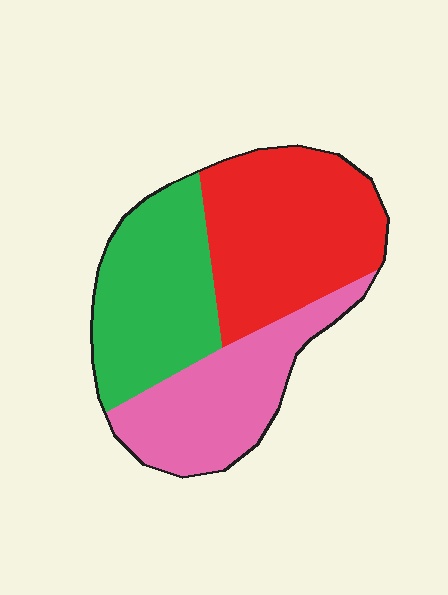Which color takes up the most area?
Red, at roughly 40%.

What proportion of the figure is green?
Green takes up about one third (1/3) of the figure.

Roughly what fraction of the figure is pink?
Pink covers 29% of the figure.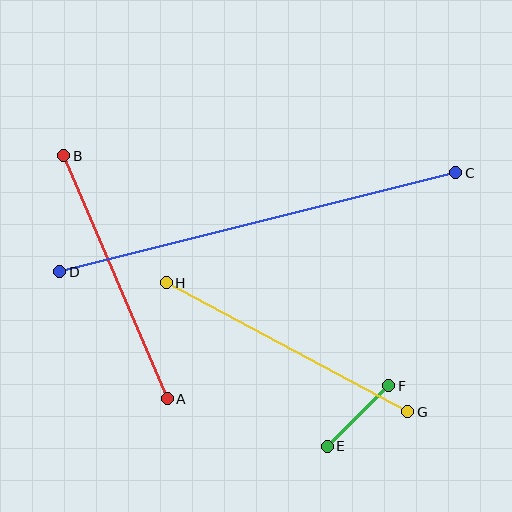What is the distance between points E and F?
The distance is approximately 86 pixels.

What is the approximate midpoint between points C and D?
The midpoint is at approximately (258, 222) pixels.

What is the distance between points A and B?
The distance is approximately 264 pixels.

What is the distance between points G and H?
The distance is approximately 274 pixels.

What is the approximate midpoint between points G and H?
The midpoint is at approximately (287, 347) pixels.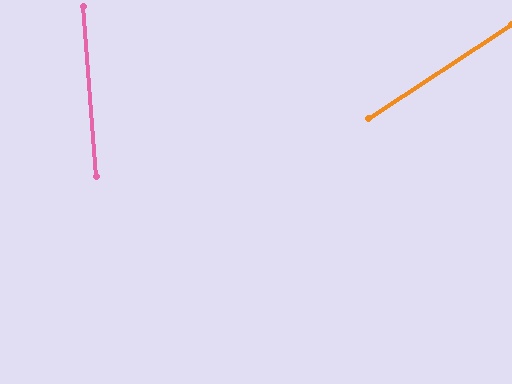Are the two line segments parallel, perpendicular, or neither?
Neither parallel nor perpendicular — they differ by about 61°.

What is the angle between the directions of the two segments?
Approximately 61 degrees.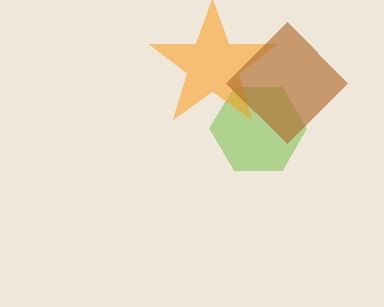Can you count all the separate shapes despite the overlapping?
Yes, there are 3 separate shapes.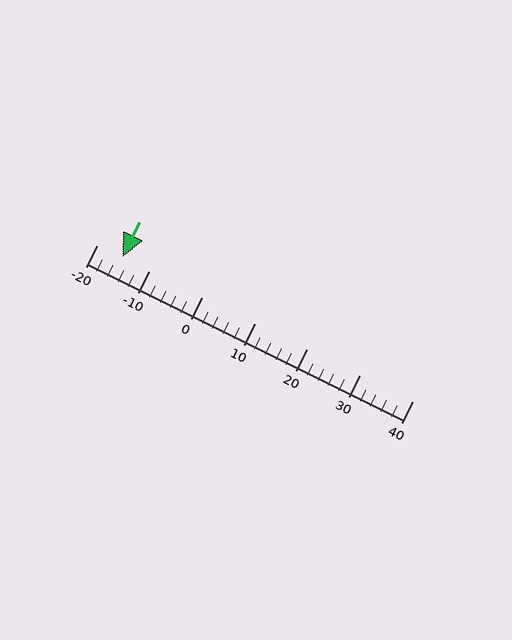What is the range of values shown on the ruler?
The ruler shows values from -20 to 40.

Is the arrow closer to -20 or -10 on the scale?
The arrow is closer to -20.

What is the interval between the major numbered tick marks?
The major tick marks are spaced 10 units apart.